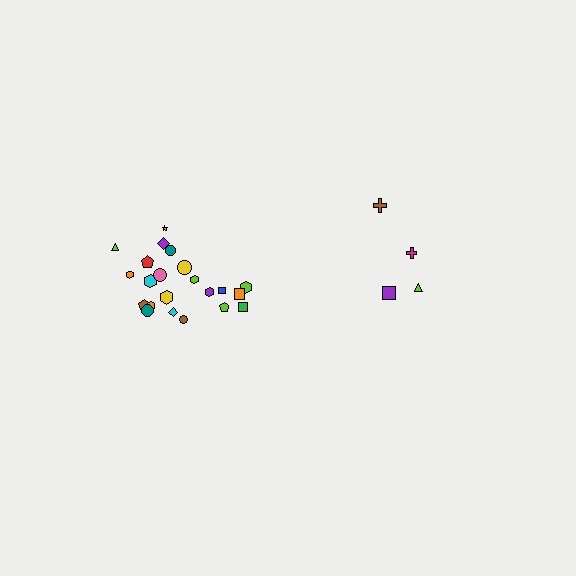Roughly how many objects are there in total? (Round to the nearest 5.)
Roughly 25 objects in total.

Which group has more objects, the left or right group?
The left group.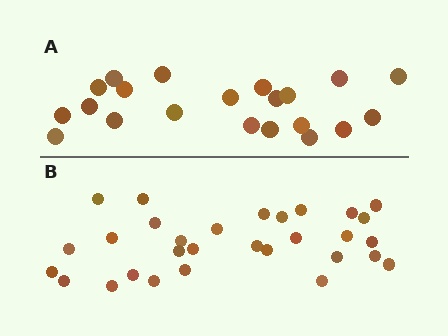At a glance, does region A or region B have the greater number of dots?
Region B (the bottom region) has more dots.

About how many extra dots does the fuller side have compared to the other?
Region B has roughly 8 or so more dots than region A.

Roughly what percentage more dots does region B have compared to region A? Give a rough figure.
About 45% more.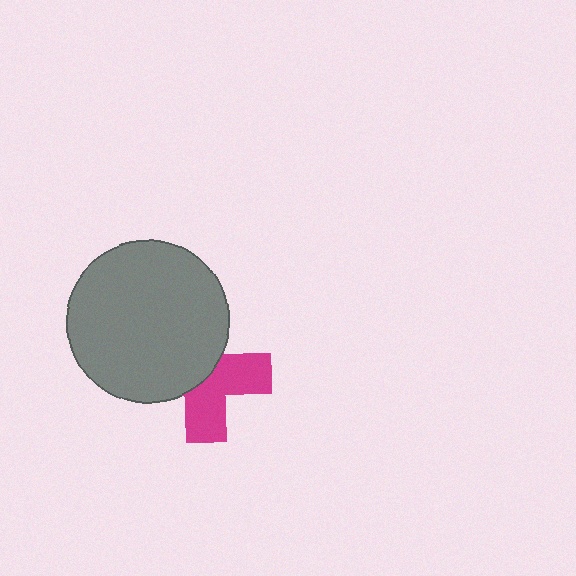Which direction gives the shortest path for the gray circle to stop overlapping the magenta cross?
Moving toward the upper-left gives the shortest separation.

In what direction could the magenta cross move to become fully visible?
The magenta cross could move toward the lower-right. That would shift it out from behind the gray circle entirely.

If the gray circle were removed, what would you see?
You would see the complete magenta cross.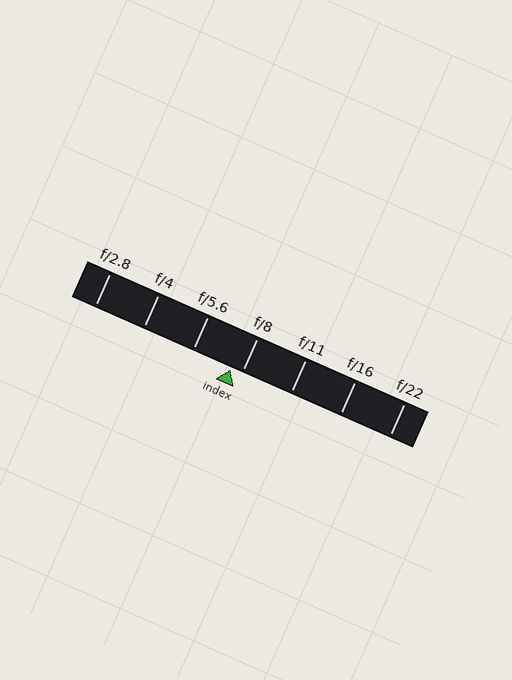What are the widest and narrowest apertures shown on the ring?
The widest aperture shown is f/2.8 and the narrowest is f/22.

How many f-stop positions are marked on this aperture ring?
There are 7 f-stop positions marked.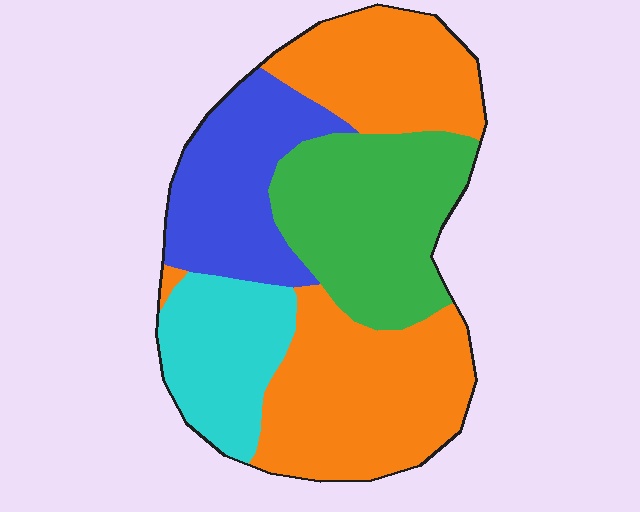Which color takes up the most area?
Orange, at roughly 40%.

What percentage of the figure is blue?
Blue takes up about one sixth (1/6) of the figure.